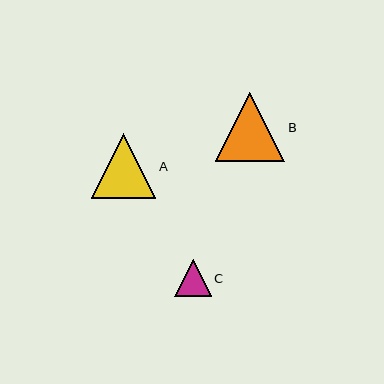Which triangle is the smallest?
Triangle C is the smallest with a size of approximately 37 pixels.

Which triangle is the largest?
Triangle B is the largest with a size of approximately 70 pixels.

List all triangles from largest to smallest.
From largest to smallest: B, A, C.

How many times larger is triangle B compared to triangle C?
Triangle B is approximately 1.9 times the size of triangle C.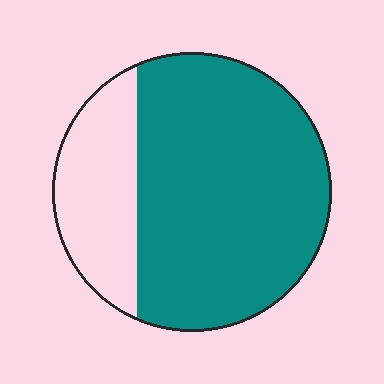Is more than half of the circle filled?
Yes.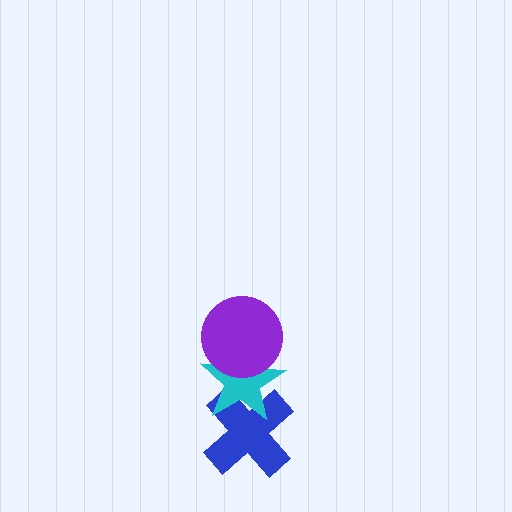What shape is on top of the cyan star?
The purple circle is on top of the cyan star.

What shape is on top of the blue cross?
The cyan star is on top of the blue cross.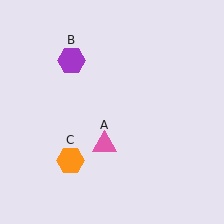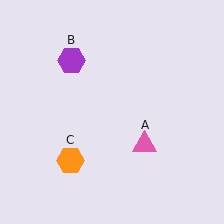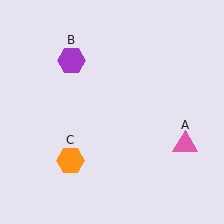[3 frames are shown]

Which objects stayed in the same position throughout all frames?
Purple hexagon (object B) and orange hexagon (object C) remained stationary.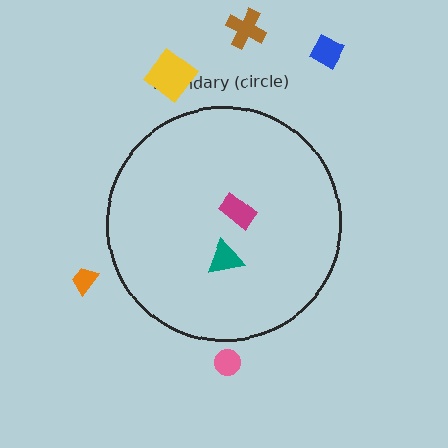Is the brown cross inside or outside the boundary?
Outside.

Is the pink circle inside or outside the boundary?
Outside.